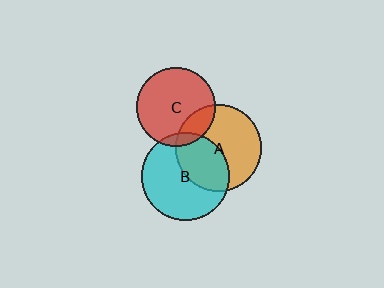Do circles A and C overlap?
Yes.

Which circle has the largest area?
Circle B (cyan).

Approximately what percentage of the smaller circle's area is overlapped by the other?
Approximately 20%.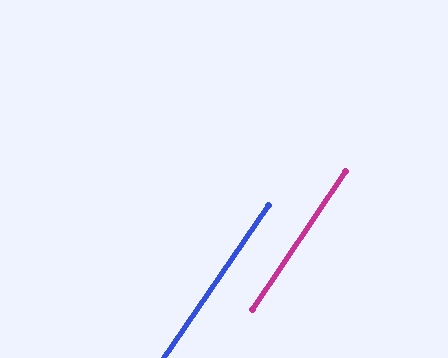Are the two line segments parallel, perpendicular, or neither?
Parallel — their directions differ by only 0.8°.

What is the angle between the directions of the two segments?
Approximately 1 degree.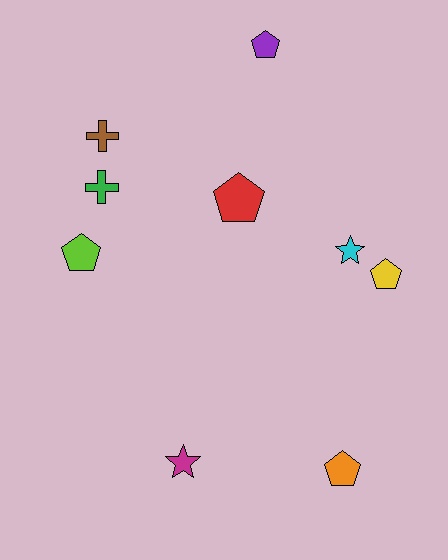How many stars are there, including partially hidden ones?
There are 2 stars.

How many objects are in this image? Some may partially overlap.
There are 9 objects.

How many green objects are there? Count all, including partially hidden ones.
There is 1 green object.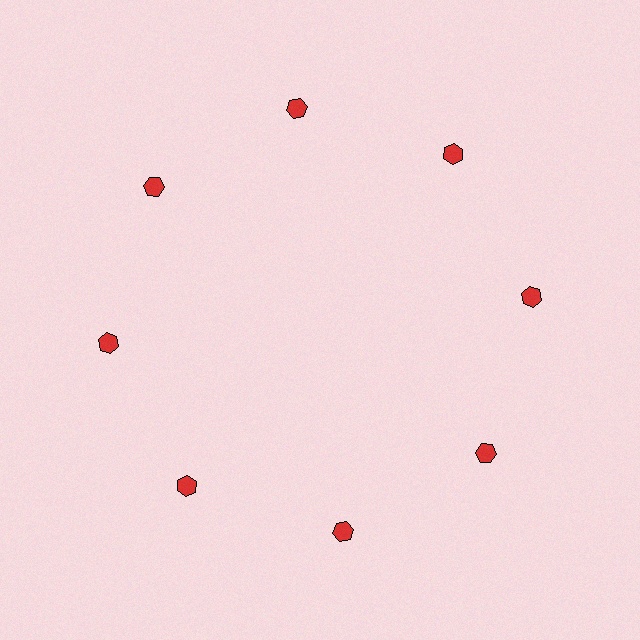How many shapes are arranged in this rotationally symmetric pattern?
There are 8 shapes, arranged in 8 groups of 1.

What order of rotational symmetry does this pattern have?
This pattern has 8-fold rotational symmetry.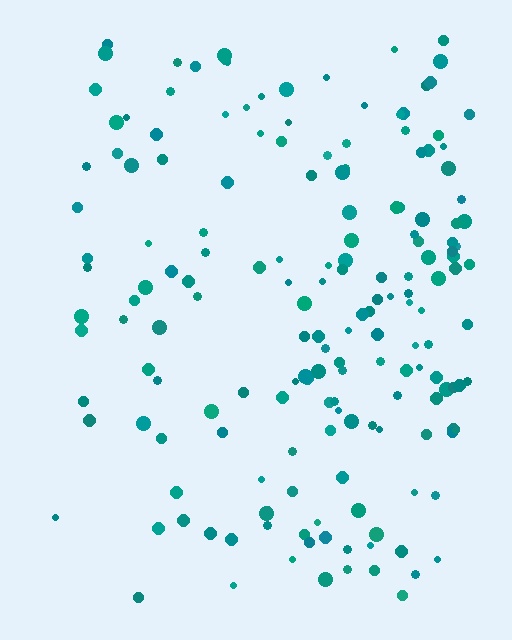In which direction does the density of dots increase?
From left to right, with the right side densest.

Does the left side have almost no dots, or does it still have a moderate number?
Still a moderate number, just noticeably fewer than the right.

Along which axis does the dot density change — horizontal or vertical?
Horizontal.